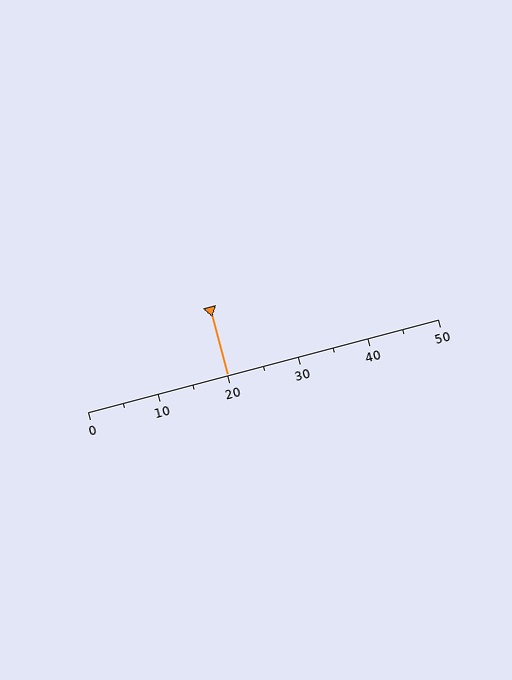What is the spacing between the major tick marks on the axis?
The major ticks are spaced 10 apart.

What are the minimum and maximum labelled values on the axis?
The axis runs from 0 to 50.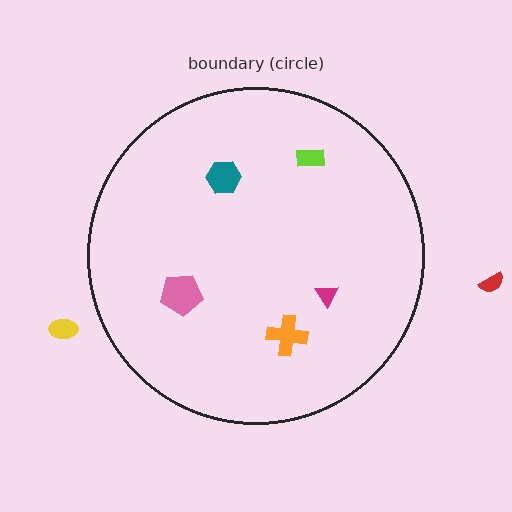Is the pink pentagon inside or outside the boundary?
Inside.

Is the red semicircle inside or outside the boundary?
Outside.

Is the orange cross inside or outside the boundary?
Inside.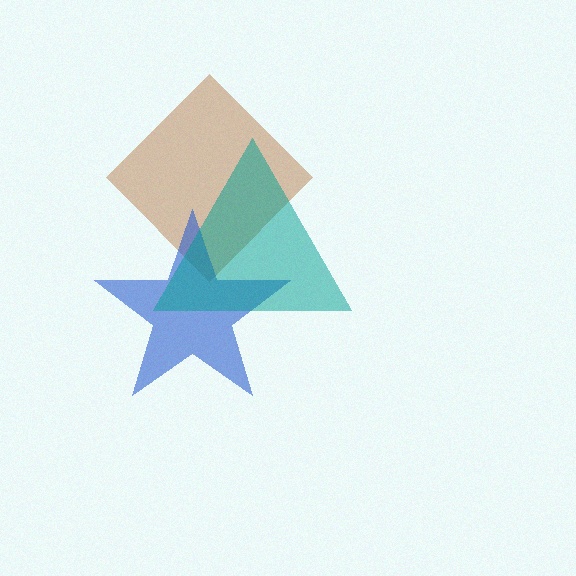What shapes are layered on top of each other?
The layered shapes are: a brown diamond, a blue star, a teal triangle.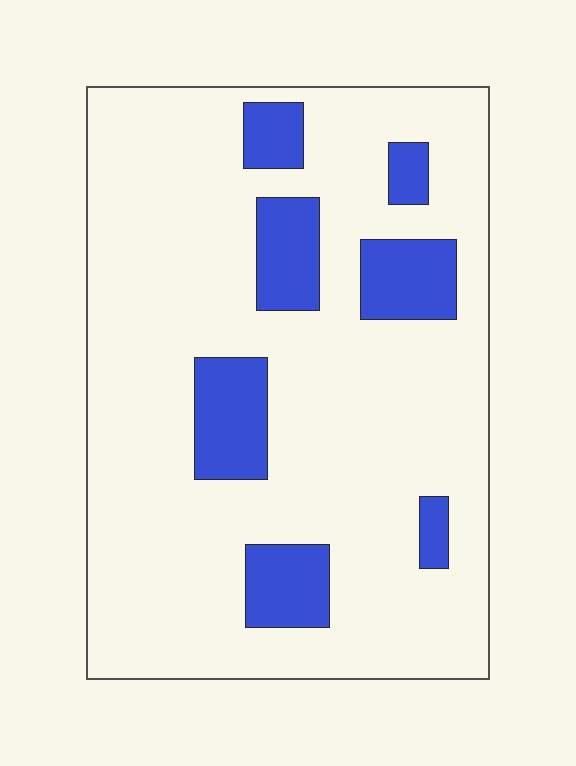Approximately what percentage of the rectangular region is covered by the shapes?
Approximately 15%.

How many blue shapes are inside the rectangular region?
7.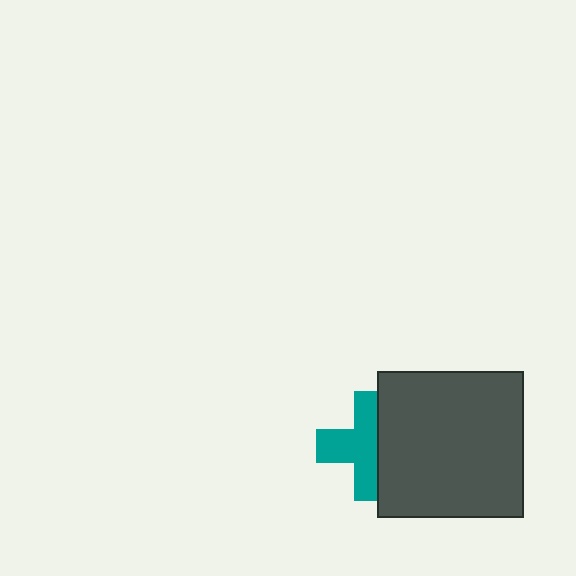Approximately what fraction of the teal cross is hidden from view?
Roughly 38% of the teal cross is hidden behind the dark gray square.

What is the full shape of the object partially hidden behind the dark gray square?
The partially hidden object is a teal cross.